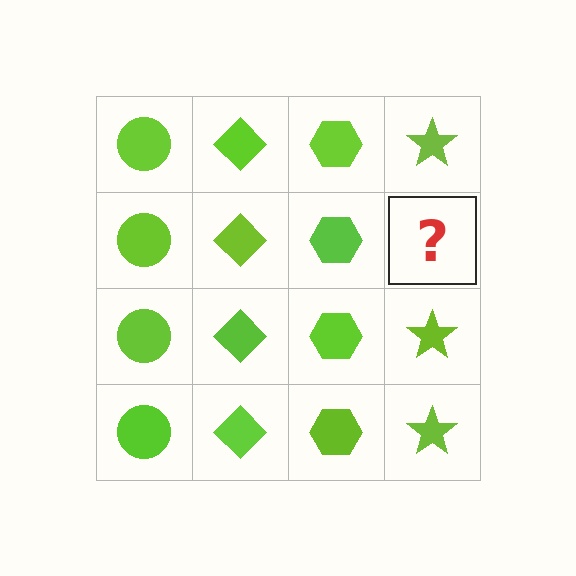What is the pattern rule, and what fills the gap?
The rule is that each column has a consistent shape. The gap should be filled with a lime star.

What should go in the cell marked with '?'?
The missing cell should contain a lime star.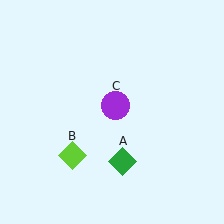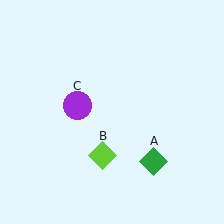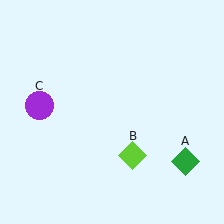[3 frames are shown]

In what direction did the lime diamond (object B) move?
The lime diamond (object B) moved right.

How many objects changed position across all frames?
3 objects changed position: green diamond (object A), lime diamond (object B), purple circle (object C).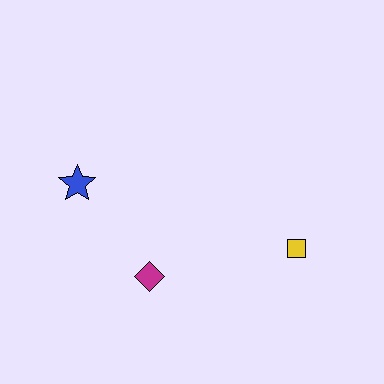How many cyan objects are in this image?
There are no cyan objects.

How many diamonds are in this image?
There is 1 diamond.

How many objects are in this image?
There are 3 objects.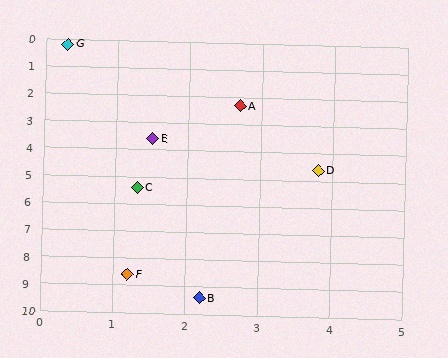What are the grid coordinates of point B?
Point B is at approximately (2.2, 9.4).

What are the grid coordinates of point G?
Point G is at approximately (0.3, 0.2).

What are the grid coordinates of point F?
Point F is at approximately (1.2, 8.6).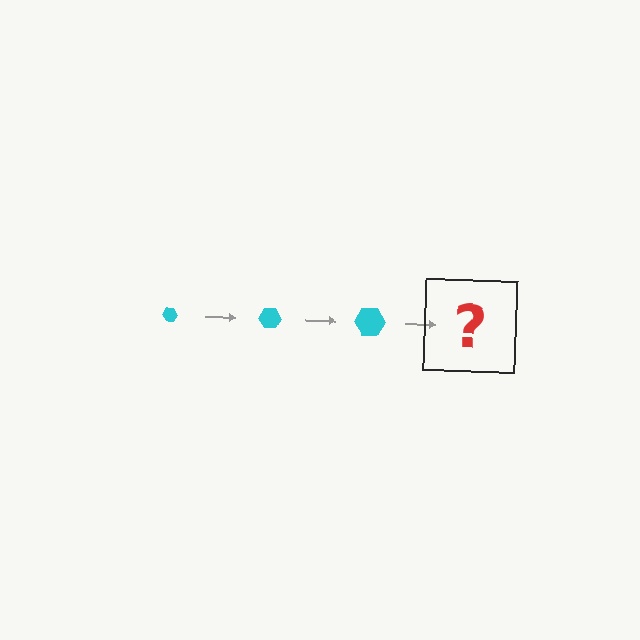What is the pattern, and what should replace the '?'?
The pattern is that the hexagon gets progressively larger each step. The '?' should be a cyan hexagon, larger than the previous one.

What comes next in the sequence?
The next element should be a cyan hexagon, larger than the previous one.